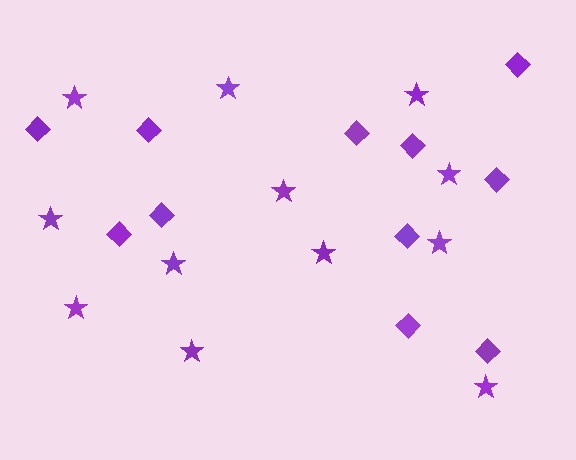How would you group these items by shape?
There are 2 groups: one group of diamonds (11) and one group of stars (12).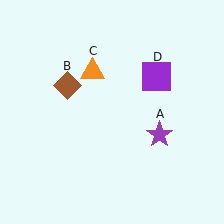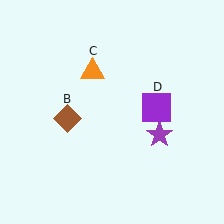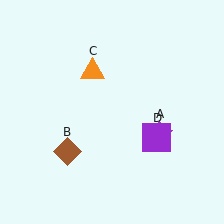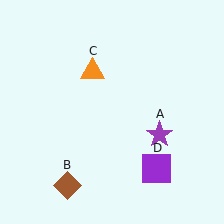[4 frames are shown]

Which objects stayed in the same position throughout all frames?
Purple star (object A) and orange triangle (object C) remained stationary.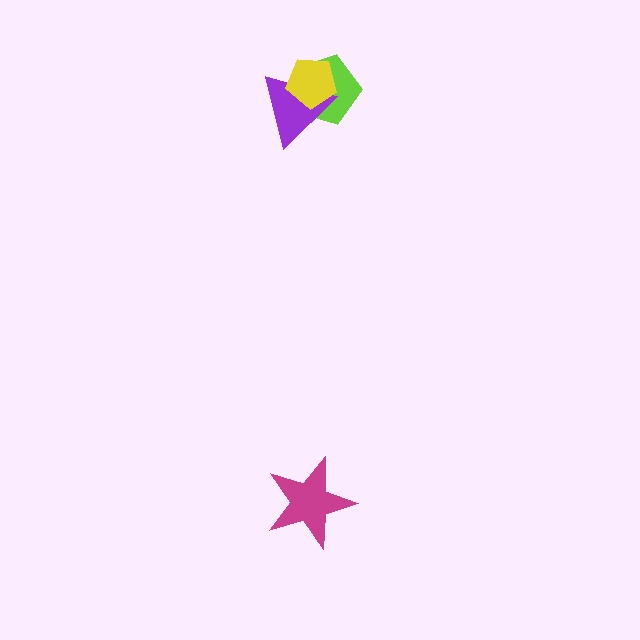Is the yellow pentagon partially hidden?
No, no other shape covers it.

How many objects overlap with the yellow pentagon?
2 objects overlap with the yellow pentagon.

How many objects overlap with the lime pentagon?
2 objects overlap with the lime pentagon.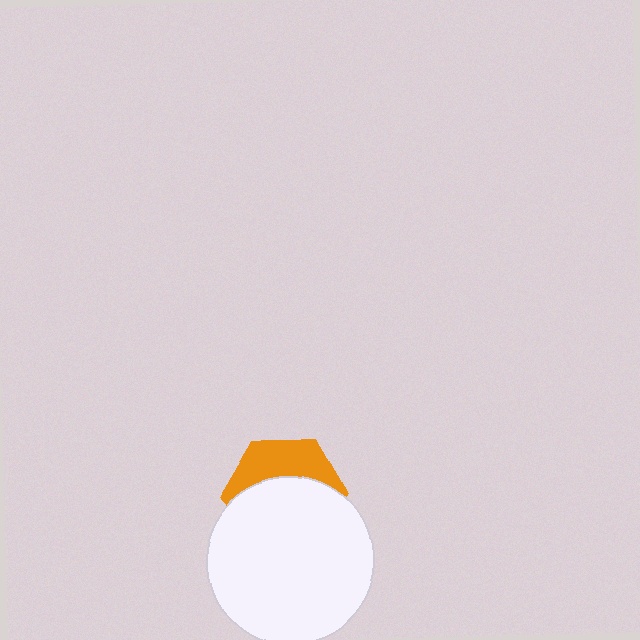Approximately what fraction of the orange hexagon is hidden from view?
Roughly 63% of the orange hexagon is hidden behind the white circle.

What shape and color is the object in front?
The object in front is a white circle.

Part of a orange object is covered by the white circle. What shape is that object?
It is a hexagon.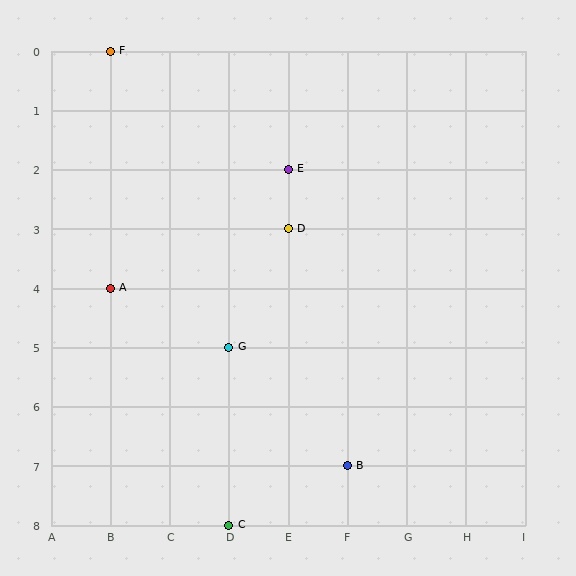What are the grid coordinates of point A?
Point A is at grid coordinates (B, 4).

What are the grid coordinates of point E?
Point E is at grid coordinates (E, 2).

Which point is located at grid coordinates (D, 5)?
Point G is at (D, 5).